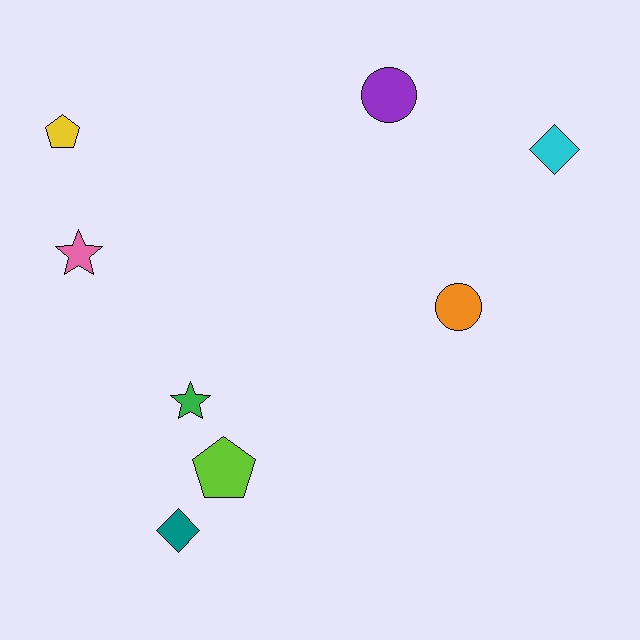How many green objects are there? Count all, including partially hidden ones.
There is 1 green object.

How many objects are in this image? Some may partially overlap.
There are 8 objects.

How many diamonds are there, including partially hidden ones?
There are 2 diamonds.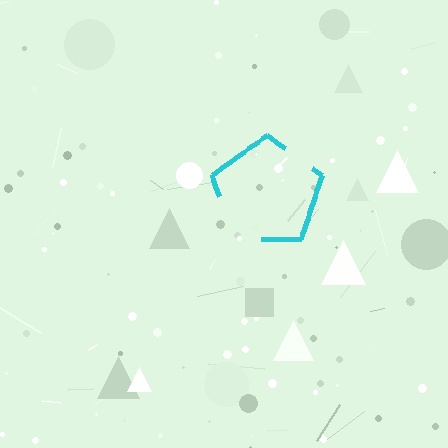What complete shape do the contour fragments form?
The contour fragments form a pentagon.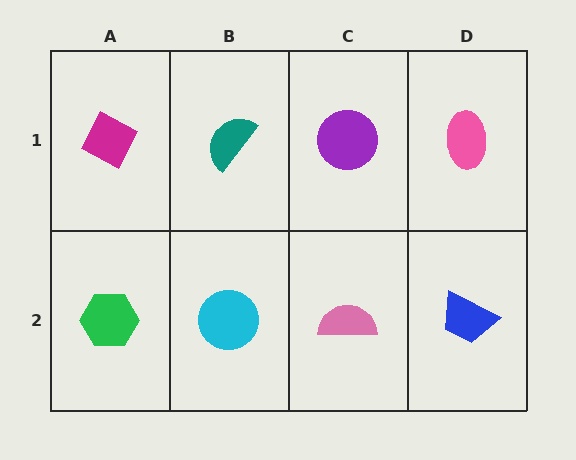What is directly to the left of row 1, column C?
A teal semicircle.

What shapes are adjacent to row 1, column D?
A blue trapezoid (row 2, column D), a purple circle (row 1, column C).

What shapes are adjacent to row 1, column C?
A pink semicircle (row 2, column C), a teal semicircle (row 1, column B), a pink ellipse (row 1, column D).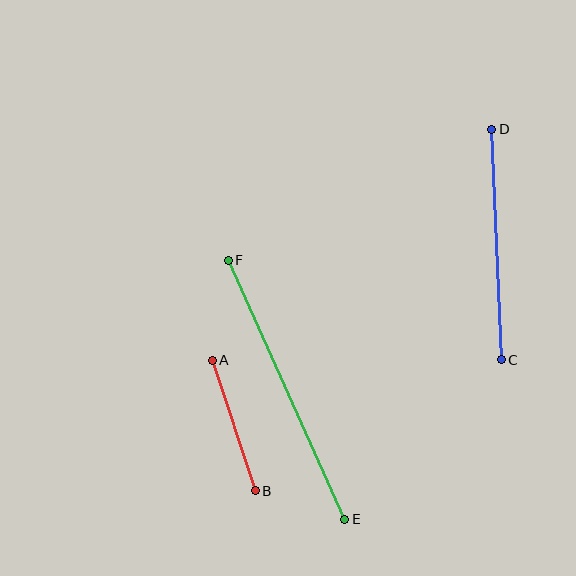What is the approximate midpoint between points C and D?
The midpoint is at approximately (496, 245) pixels.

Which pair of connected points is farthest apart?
Points E and F are farthest apart.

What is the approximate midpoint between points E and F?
The midpoint is at approximately (286, 390) pixels.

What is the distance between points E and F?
The distance is approximately 284 pixels.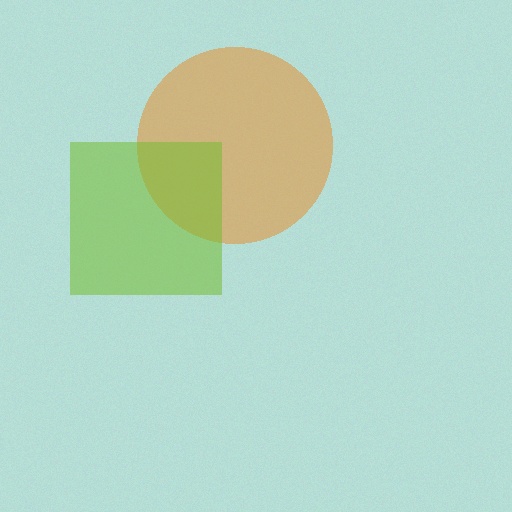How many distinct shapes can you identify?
There are 2 distinct shapes: an orange circle, a lime square.